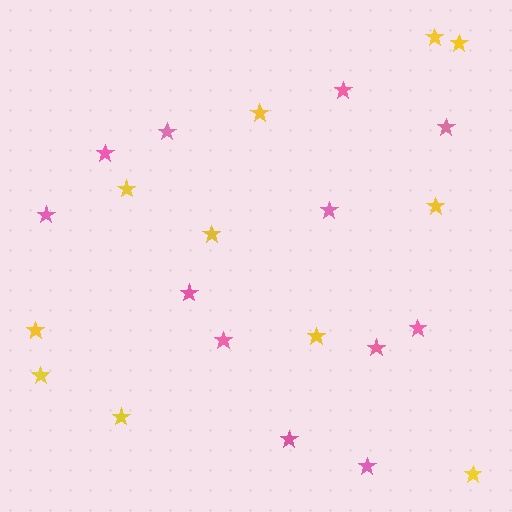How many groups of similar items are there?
There are 2 groups: one group of yellow stars (11) and one group of pink stars (12).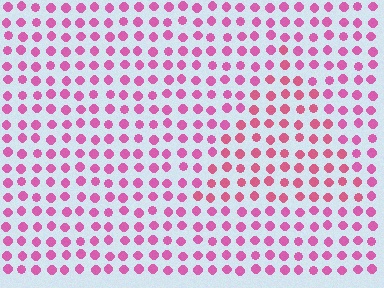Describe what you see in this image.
The image is filled with small pink elements in a uniform arrangement. A triangle-shaped region is visible where the elements are tinted to a slightly different hue, forming a subtle color boundary.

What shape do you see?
I see a triangle.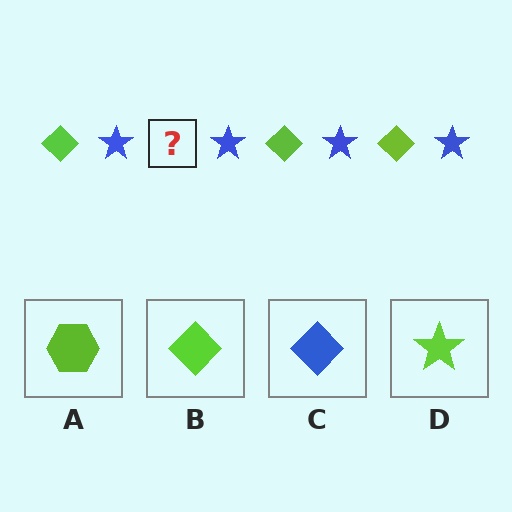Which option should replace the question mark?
Option B.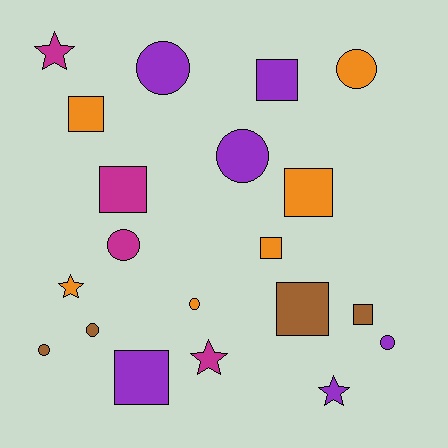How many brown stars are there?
There are no brown stars.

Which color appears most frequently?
Orange, with 6 objects.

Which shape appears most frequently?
Circle, with 8 objects.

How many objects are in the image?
There are 20 objects.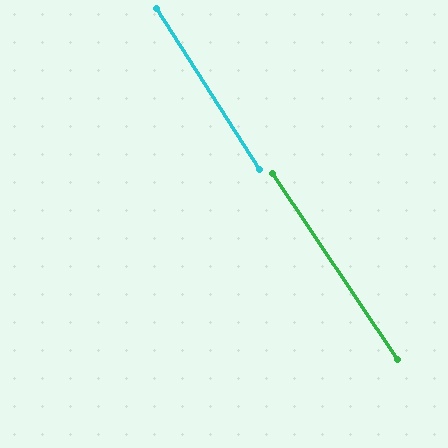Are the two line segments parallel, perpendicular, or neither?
Parallel — their directions differ by only 1.6°.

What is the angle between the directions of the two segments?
Approximately 2 degrees.